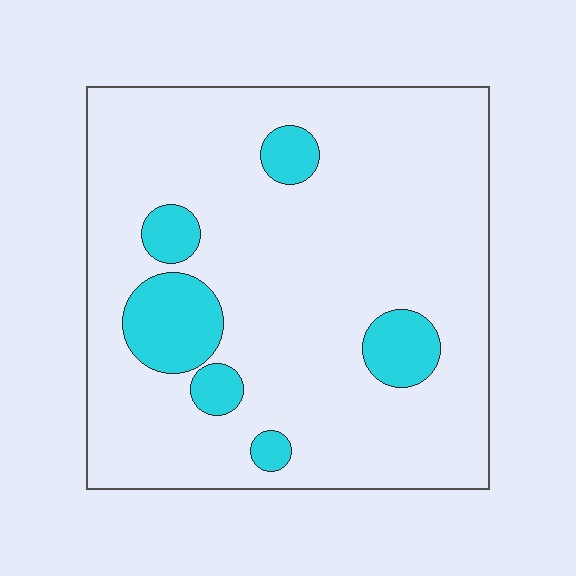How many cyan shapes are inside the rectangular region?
6.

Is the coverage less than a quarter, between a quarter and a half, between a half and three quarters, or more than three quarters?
Less than a quarter.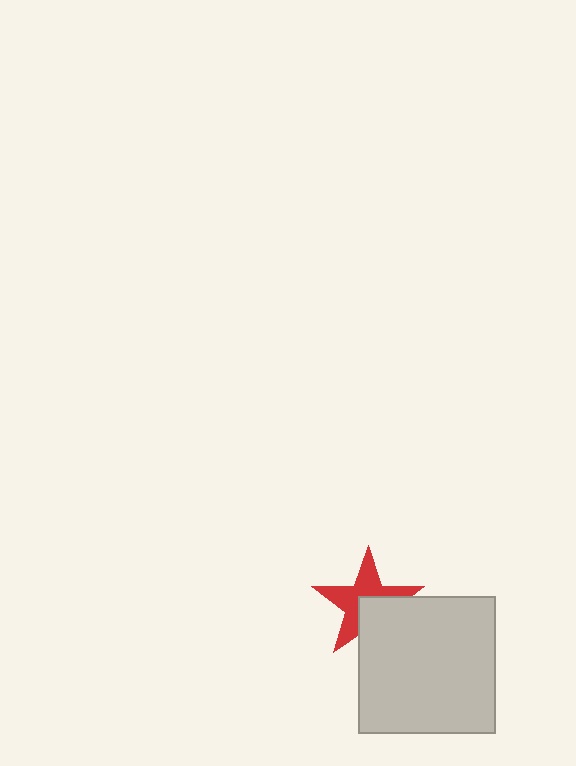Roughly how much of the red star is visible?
About half of it is visible (roughly 60%).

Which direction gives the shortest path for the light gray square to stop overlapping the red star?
Moving toward the lower-right gives the shortest separation.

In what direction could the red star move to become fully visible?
The red star could move toward the upper-left. That would shift it out from behind the light gray square entirely.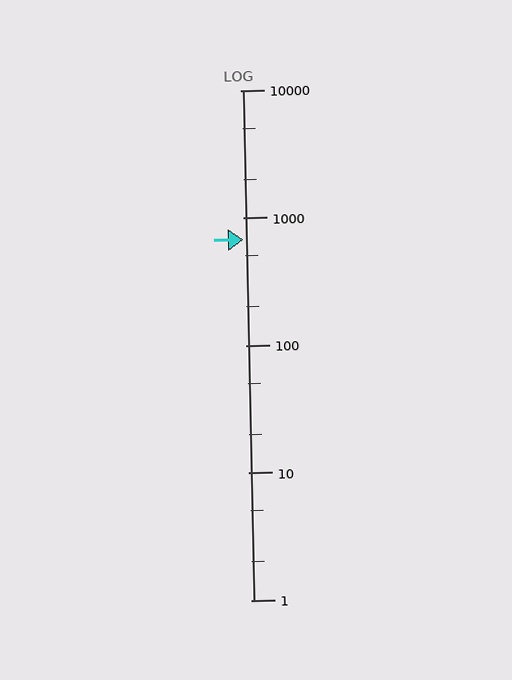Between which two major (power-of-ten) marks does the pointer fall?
The pointer is between 100 and 1000.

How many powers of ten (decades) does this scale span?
The scale spans 4 decades, from 1 to 10000.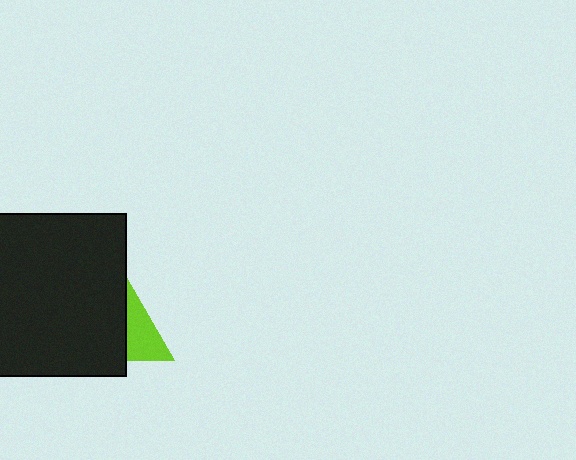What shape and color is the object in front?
The object in front is a black square.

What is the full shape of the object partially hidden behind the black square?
The partially hidden object is a lime triangle.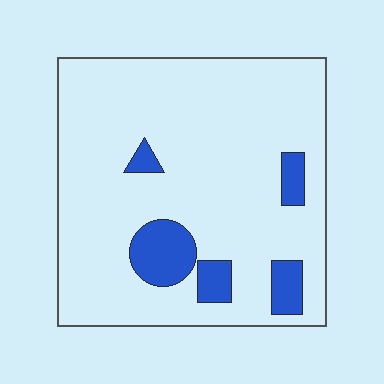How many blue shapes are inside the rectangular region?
5.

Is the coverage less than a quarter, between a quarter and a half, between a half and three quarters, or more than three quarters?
Less than a quarter.